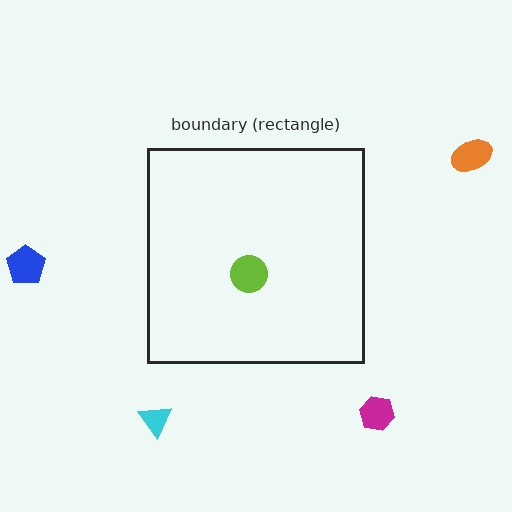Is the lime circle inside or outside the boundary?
Inside.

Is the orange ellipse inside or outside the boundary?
Outside.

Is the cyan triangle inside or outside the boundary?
Outside.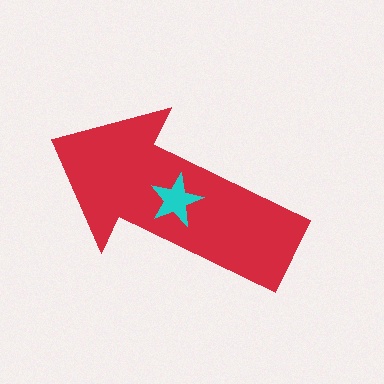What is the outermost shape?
The red arrow.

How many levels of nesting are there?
2.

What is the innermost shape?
The cyan star.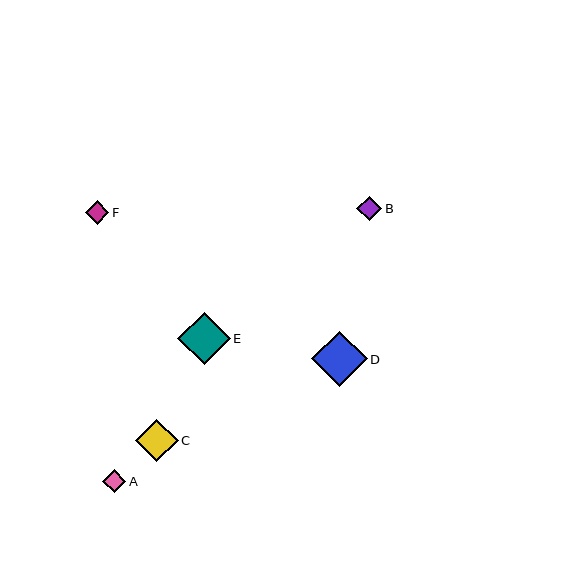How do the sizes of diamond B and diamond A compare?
Diamond B and diamond A are approximately the same size.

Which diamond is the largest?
Diamond D is the largest with a size of approximately 55 pixels.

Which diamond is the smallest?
Diamond A is the smallest with a size of approximately 23 pixels.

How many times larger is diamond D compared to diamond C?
Diamond D is approximately 1.3 times the size of diamond C.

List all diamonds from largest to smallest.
From largest to smallest: D, E, C, B, F, A.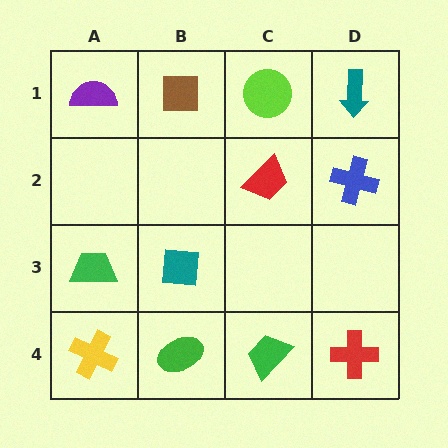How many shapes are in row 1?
4 shapes.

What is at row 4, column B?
A green ellipse.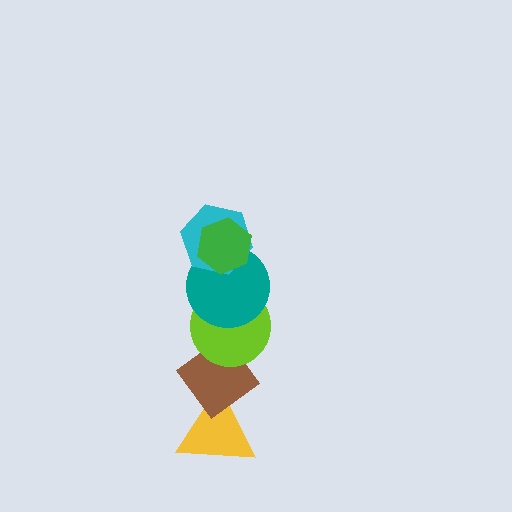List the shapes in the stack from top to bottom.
From top to bottom: the green hexagon, the cyan hexagon, the teal circle, the lime circle, the brown diamond, the yellow triangle.